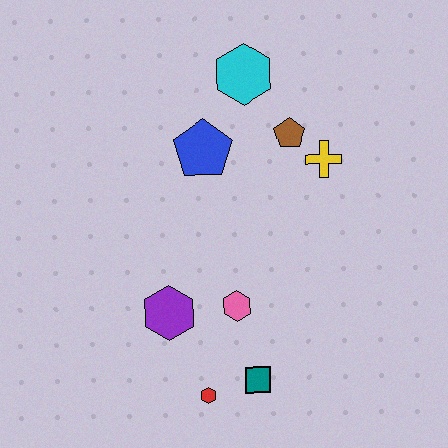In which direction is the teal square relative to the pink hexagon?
The teal square is below the pink hexagon.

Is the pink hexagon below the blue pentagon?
Yes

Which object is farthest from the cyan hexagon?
The red hexagon is farthest from the cyan hexagon.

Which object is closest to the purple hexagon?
The pink hexagon is closest to the purple hexagon.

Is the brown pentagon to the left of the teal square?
No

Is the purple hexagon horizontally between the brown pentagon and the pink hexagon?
No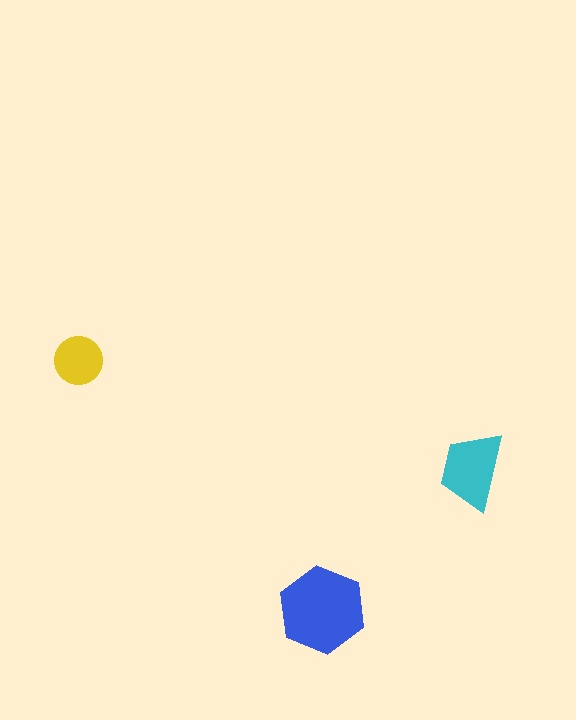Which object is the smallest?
The yellow circle.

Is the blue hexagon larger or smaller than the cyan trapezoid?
Larger.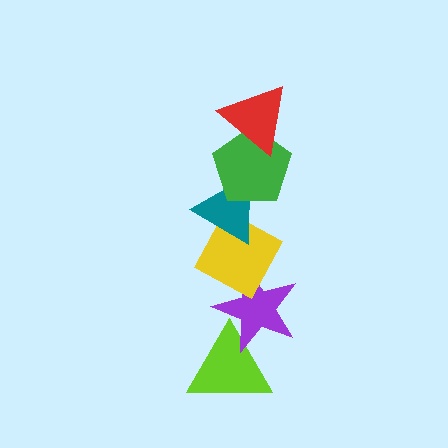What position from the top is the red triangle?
The red triangle is 1st from the top.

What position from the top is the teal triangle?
The teal triangle is 3rd from the top.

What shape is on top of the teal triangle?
The green pentagon is on top of the teal triangle.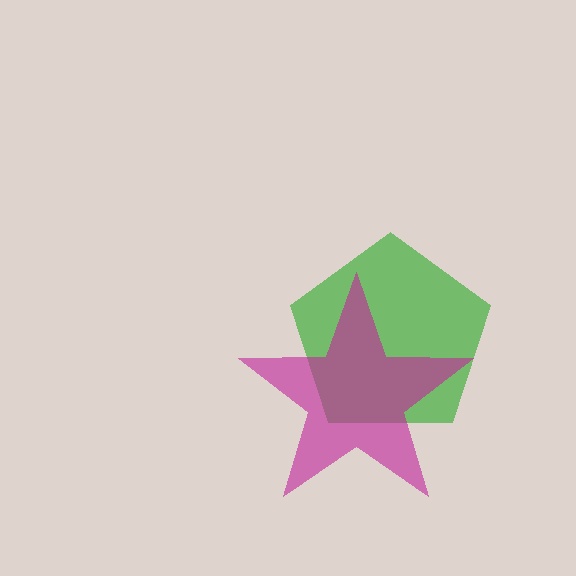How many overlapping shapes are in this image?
There are 2 overlapping shapes in the image.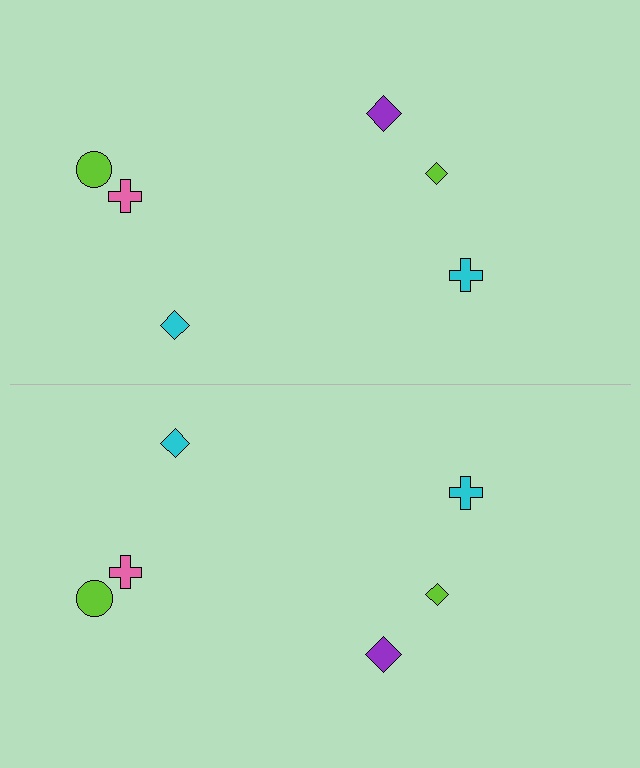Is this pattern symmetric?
Yes, this pattern has bilateral (reflection) symmetry.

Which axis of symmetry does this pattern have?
The pattern has a horizontal axis of symmetry running through the center of the image.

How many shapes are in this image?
There are 12 shapes in this image.